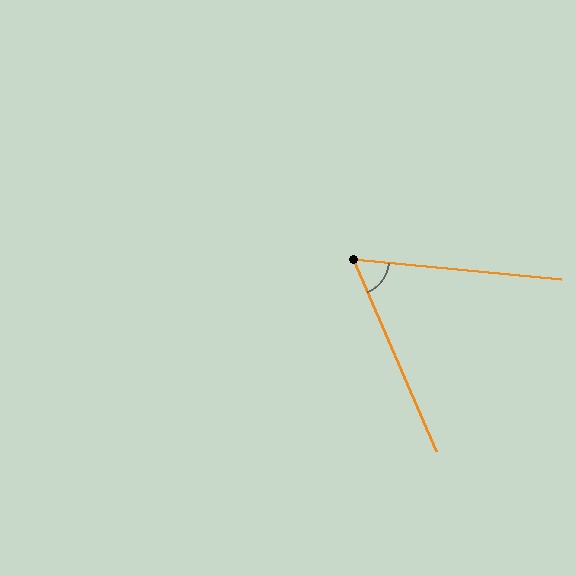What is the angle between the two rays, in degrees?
Approximately 62 degrees.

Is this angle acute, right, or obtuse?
It is acute.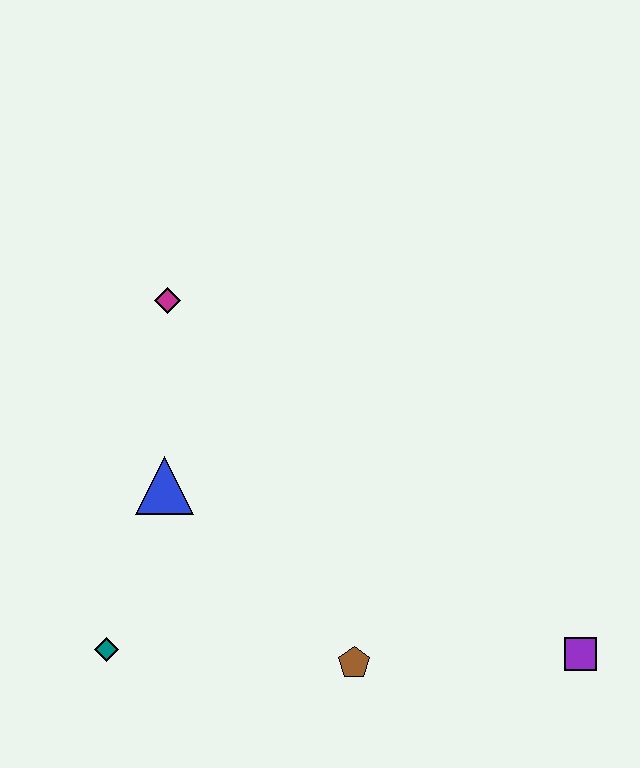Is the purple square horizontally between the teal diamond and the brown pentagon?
No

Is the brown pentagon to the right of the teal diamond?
Yes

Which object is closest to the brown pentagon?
The purple square is closest to the brown pentagon.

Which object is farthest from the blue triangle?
The purple square is farthest from the blue triangle.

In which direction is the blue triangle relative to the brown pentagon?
The blue triangle is to the left of the brown pentagon.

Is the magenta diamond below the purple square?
No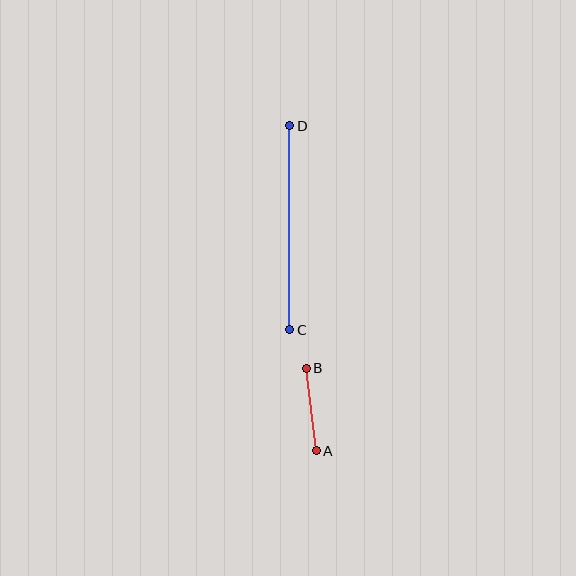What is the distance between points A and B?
The distance is approximately 83 pixels.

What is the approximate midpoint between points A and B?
The midpoint is at approximately (311, 409) pixels.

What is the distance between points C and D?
The distance is approximately 204 pixels.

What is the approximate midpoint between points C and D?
The midpoint is at approximately (290, 228) pixels.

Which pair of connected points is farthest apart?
Points C and D are farthest apart.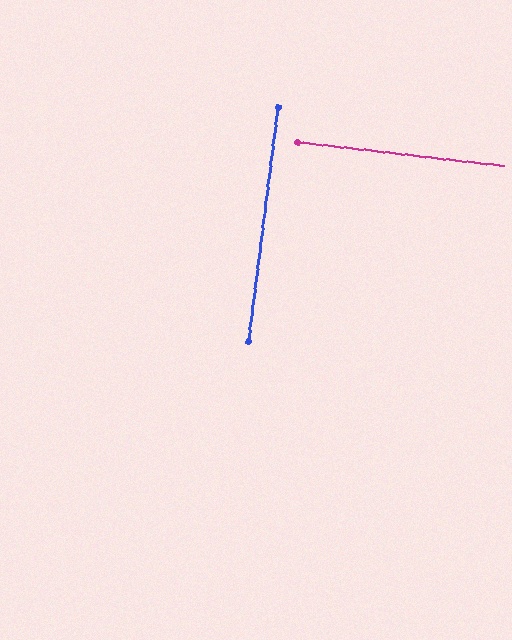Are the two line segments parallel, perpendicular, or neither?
Perpendicular — they meet at approximately 89°.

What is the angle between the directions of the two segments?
Approximately 89 degrees.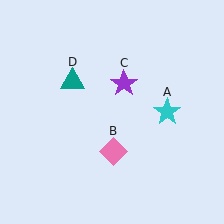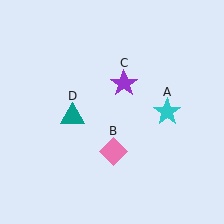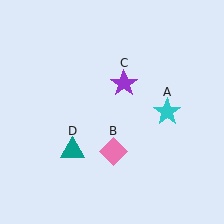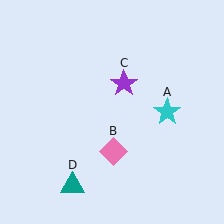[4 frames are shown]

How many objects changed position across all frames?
1 object changed position: teal triangle (object D).